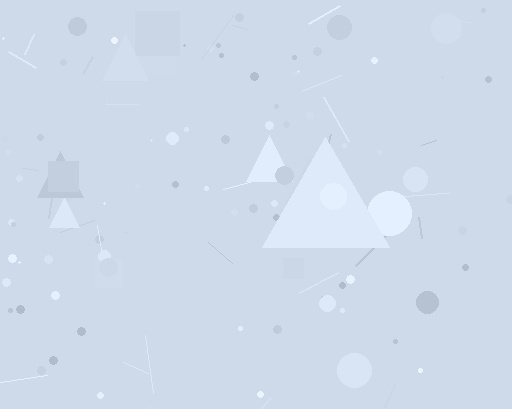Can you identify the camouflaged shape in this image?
The camouflaged shape is a triangle.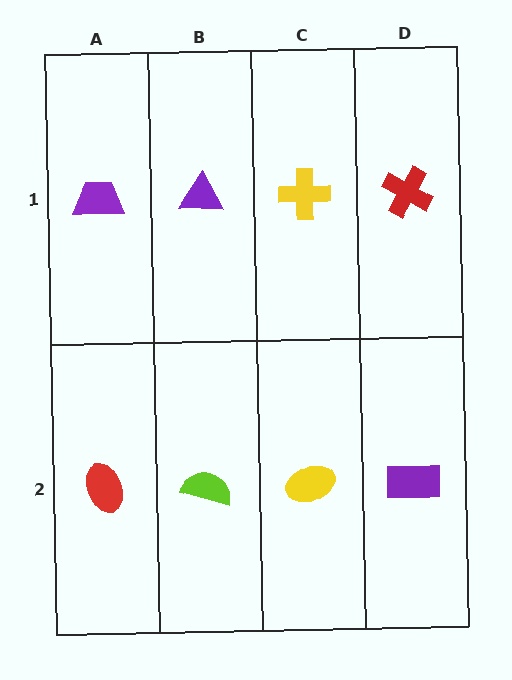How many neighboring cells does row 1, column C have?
3.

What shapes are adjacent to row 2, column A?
A purple trapezoid (row 1, column A), a lime semicircle (row 2, column B).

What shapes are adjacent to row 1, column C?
A yellow ellipse (row 2, column C), a purple triangle (row 1, column B), a red cross (row 1, column D).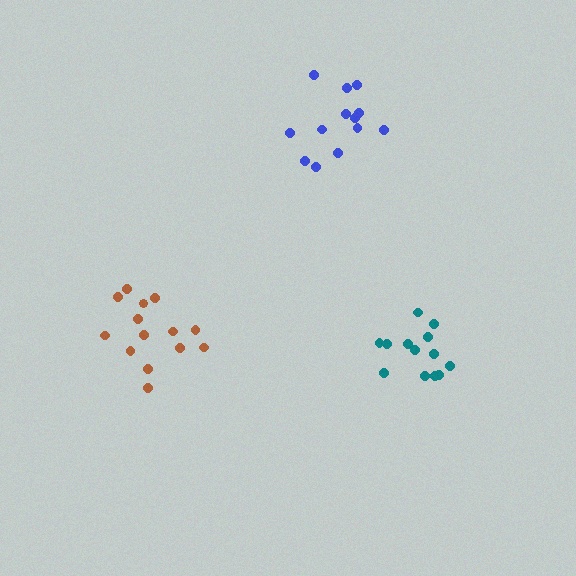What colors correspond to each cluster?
The clusters are colored: blue, brown, teal.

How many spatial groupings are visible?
There are 3 spatial groupings.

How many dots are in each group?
Group 1: 13 dots, Group 2: 14 dots, Group 3: 13 dots (40 total).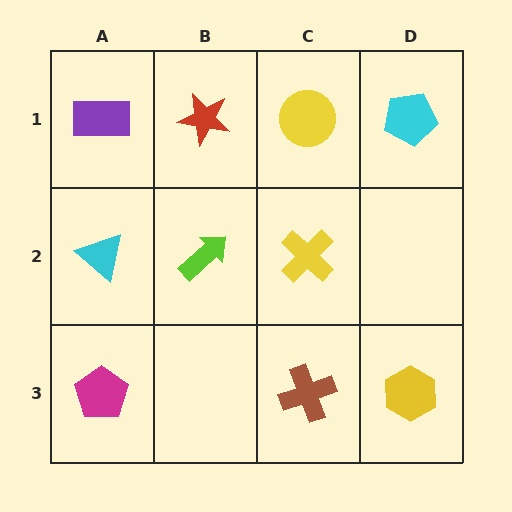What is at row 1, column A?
A purple rectangle.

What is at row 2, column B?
A lime arrow.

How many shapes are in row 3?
3 shapes.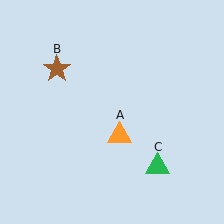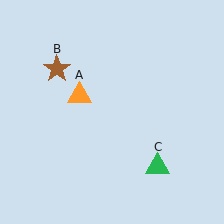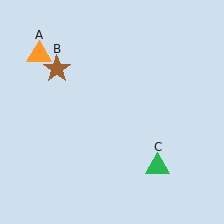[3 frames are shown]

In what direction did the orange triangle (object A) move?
The orange triangle (object A) moved up and to the left.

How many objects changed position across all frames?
1 object changed position: orange triangle (object A).